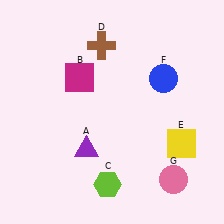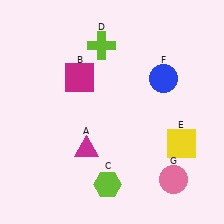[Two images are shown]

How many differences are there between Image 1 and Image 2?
There are 2 differences between the two images.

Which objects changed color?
A changed from purple to magenta. D changed from brown to lime.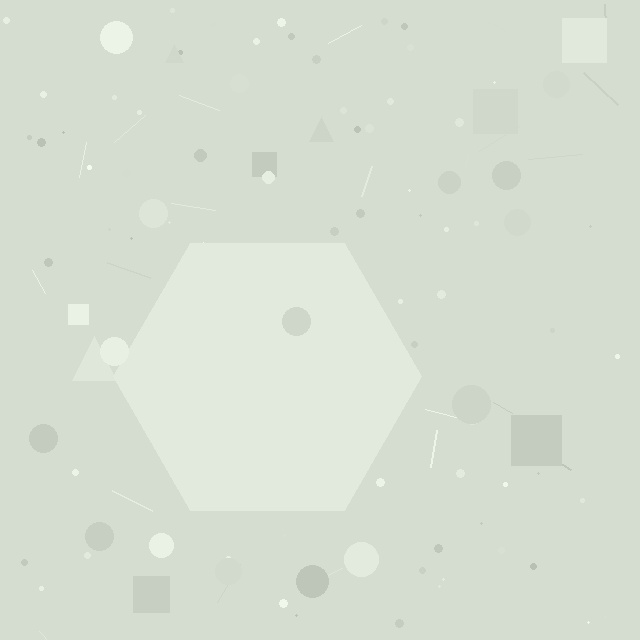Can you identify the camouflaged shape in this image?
The camouflaged shape is a hexagon.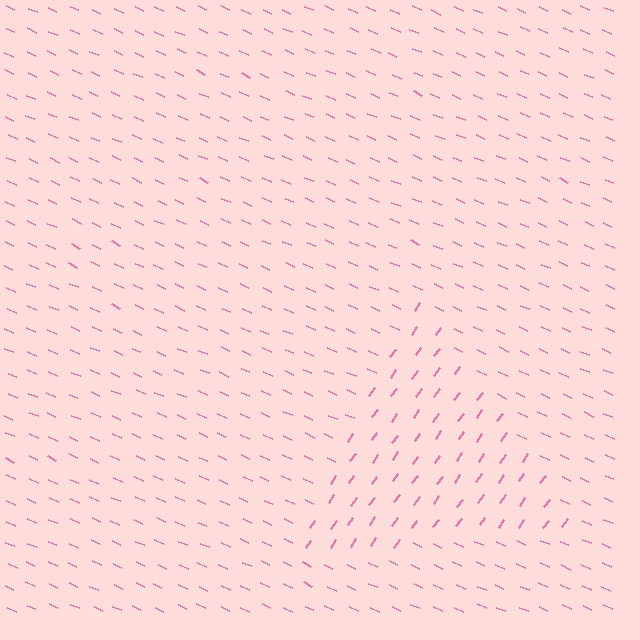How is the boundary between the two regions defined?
The boundary is defined purely by a change in line orientation (approximately 78 degrees difference). All lines are the same color and thickness.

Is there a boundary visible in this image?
Yes, there is a texture boundary formed by a change in line orientation.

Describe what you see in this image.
The image is filled with small pink line segments. A triangle region in the image has lines oriented differently from the surrounding lines, creating a visible texture boundary.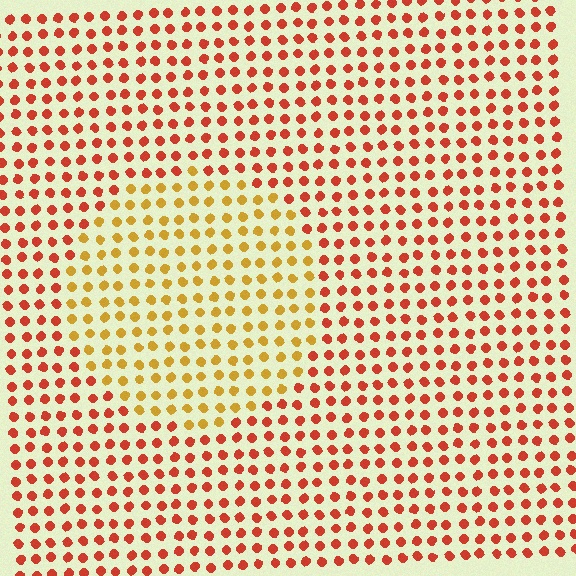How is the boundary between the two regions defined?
The boundary is defined purely by a slight shift in hue (about 37 degrees). Spacing, size, and orientation are identical on both sides.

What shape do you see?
I see a circle.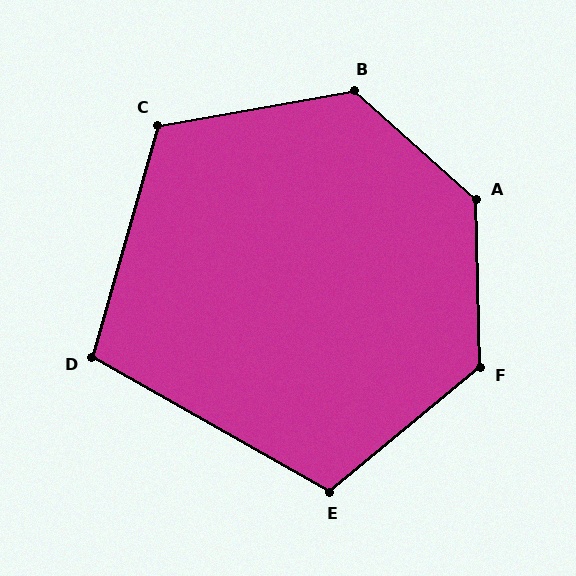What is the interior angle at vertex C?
Approximately 116 degrees (obtuse).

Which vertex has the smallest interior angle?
D, at approximately 104 degrees.